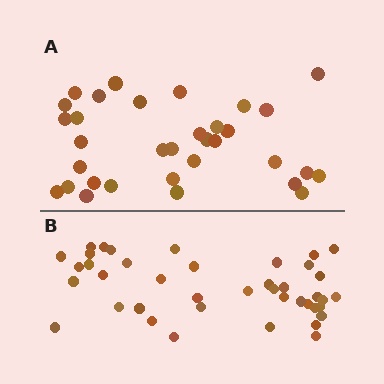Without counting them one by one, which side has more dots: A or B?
Region B (the bottom region) has more dots.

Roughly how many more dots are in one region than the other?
Region B has roughly 8 or so more dots than region A.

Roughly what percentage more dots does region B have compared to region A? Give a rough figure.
About 25% more.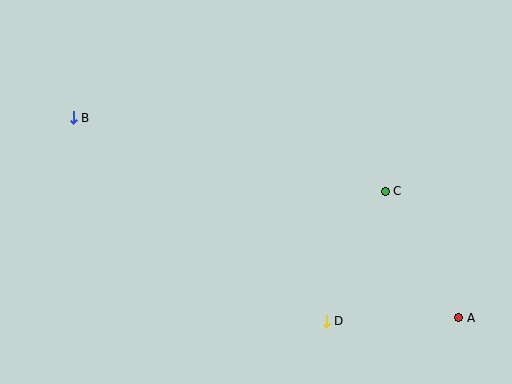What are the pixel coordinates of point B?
Point B is at (73, 118).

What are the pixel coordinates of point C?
Point C is at (385, 191).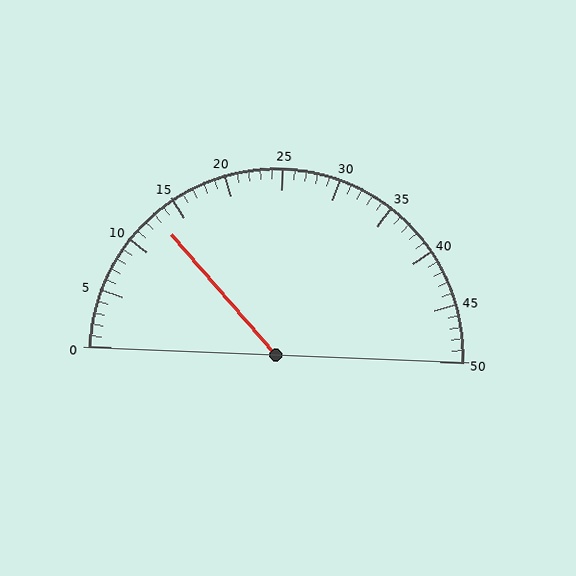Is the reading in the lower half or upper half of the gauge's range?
The reading is in the lower half of the range (0 to 50).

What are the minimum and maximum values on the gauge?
The gauge ranges from 0 to 50.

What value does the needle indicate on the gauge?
The needle indicates approximately 13.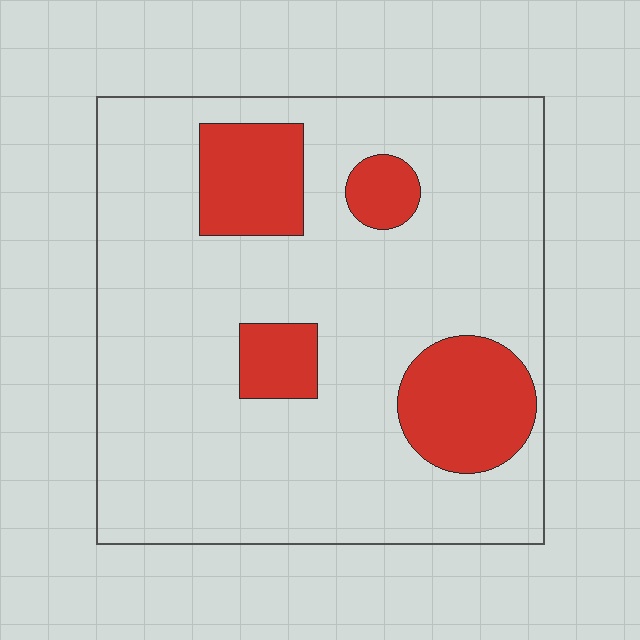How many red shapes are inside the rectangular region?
4.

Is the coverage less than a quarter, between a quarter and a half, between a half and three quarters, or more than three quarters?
Less than a quarter.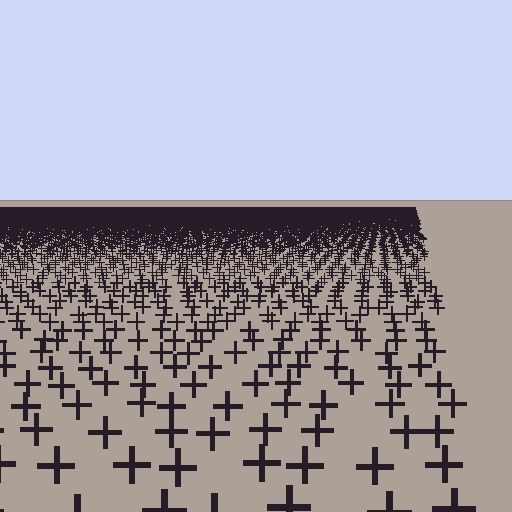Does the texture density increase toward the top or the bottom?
Density increases toward the top.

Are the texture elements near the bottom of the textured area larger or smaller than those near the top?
Larger. Near the bottom, elements are closer to the viewer and appear at a bigger on-screen size.